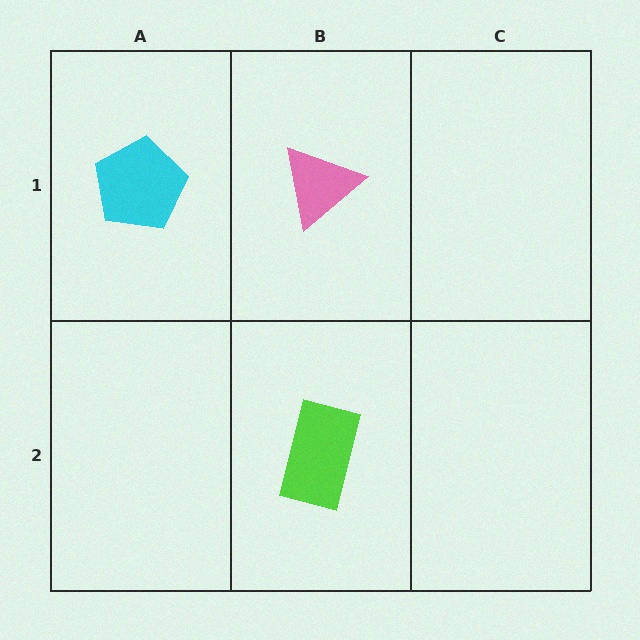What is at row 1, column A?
A cyan pentagon.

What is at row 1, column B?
A pink triangle.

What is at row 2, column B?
A lime rectangle.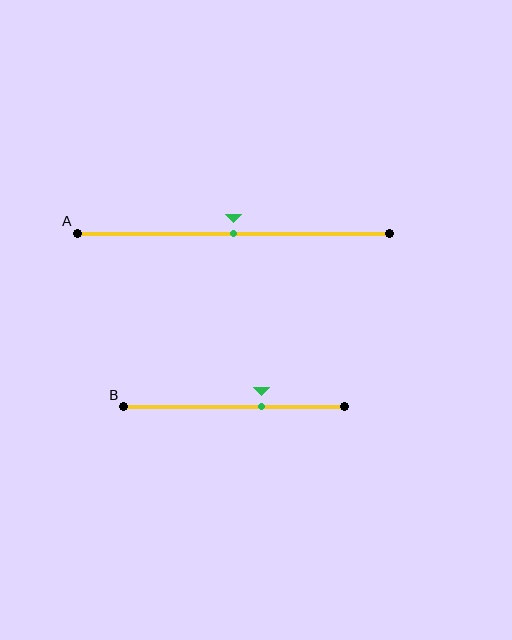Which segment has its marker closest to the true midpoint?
Segment A has its marker closest to the true midpoint.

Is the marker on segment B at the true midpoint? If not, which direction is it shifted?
No, the marker on segment B is shifted to the right by about 13% of the segment length.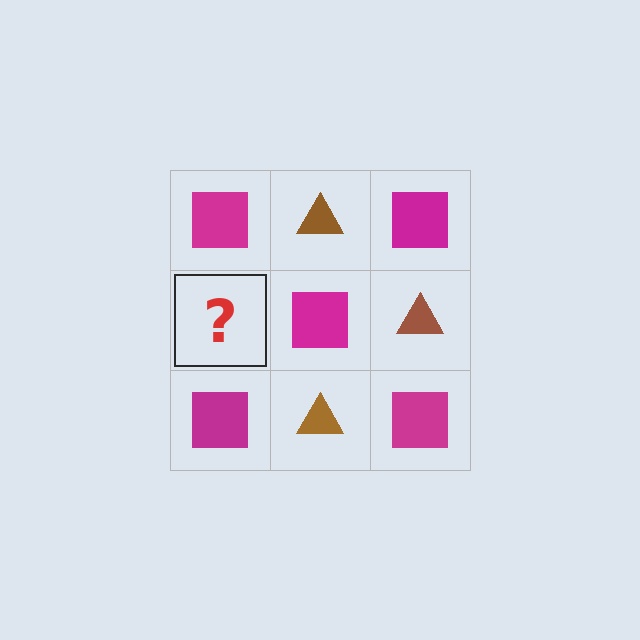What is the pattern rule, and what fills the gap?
The rule is that it alternates magenta square and brown triangle in a checkerboard pattern. The gap should be filled with a brown triangle.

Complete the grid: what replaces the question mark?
The question mark should be replaced with a brown triangle.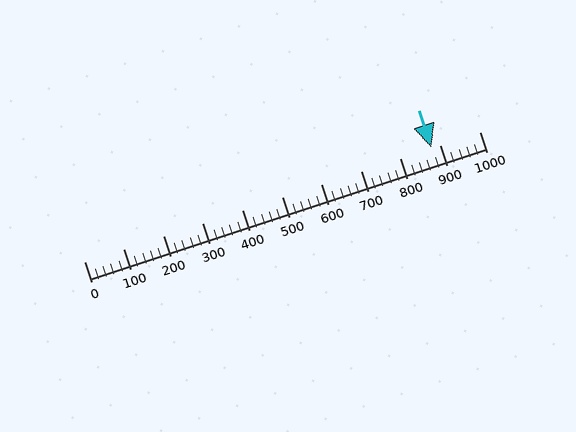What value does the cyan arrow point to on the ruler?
The cyan arrow points to approximately 879.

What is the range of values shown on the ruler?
The ruler shows values from 0 to 1000.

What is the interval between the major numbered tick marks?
The major tick marks are spaced 100 units apart.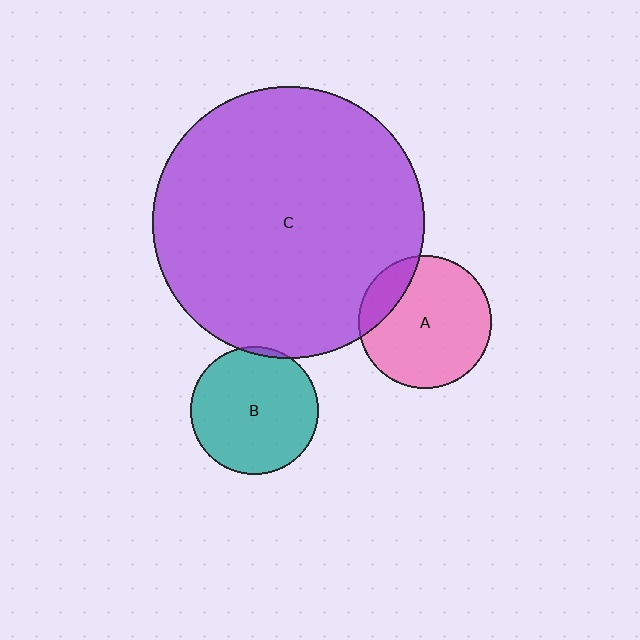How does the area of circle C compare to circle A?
Approximately 4.2 times.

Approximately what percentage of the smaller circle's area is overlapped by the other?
Approximately 15%.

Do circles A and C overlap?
Yes.